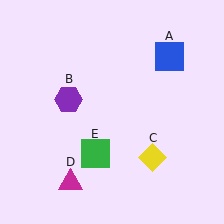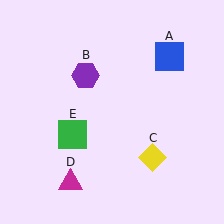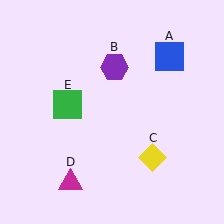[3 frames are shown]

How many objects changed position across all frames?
2 objects changed position: purple hexagon (object B), green square (object E).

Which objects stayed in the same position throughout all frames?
Blue square (object A) and yellow diamond (object C) and magenta triangle (object D) remained stationary.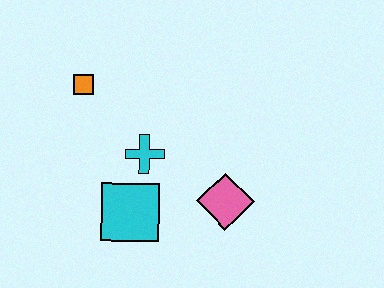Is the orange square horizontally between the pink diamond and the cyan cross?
No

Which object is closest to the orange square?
The cyan cross is closest to the orange square.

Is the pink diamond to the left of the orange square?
No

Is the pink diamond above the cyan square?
Yes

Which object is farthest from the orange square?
The pink diamond is farthest from the orange square.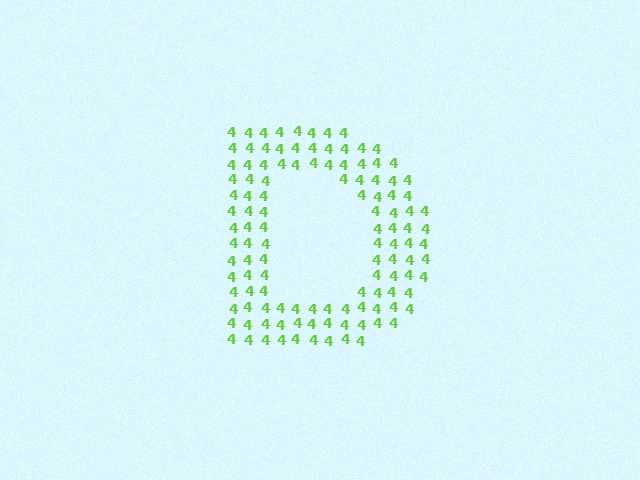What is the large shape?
The large shape is the letter D.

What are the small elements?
The small elements are digit 4's.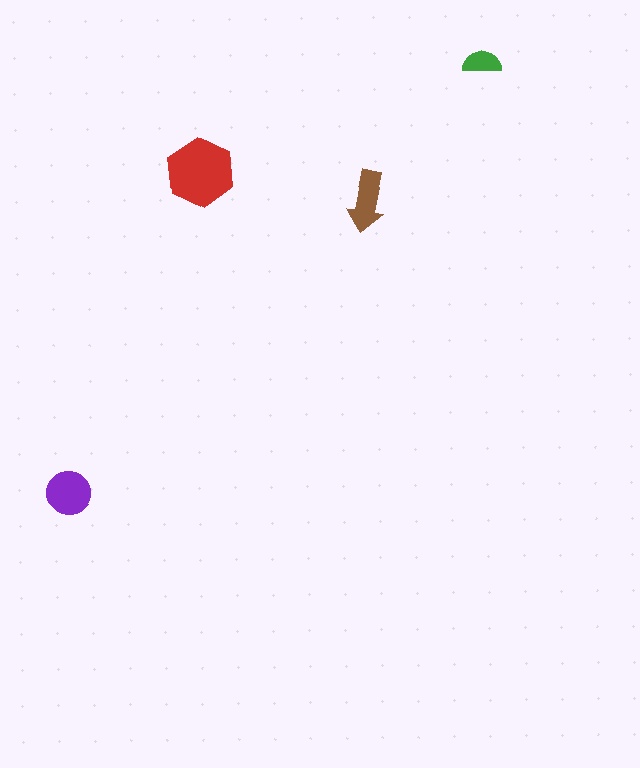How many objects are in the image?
There are 4 objects in the image.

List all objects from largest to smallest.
The red hexagon, the purple circle, the brown arrow, the green semicircle.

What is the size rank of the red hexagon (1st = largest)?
1st.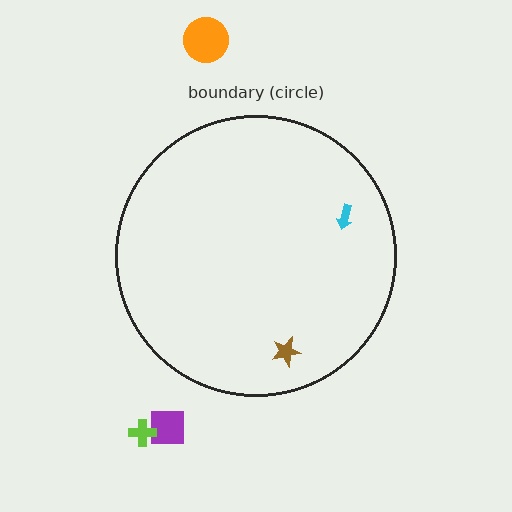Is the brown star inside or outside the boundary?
Inside.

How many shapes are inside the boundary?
2 inside, 3 outside.